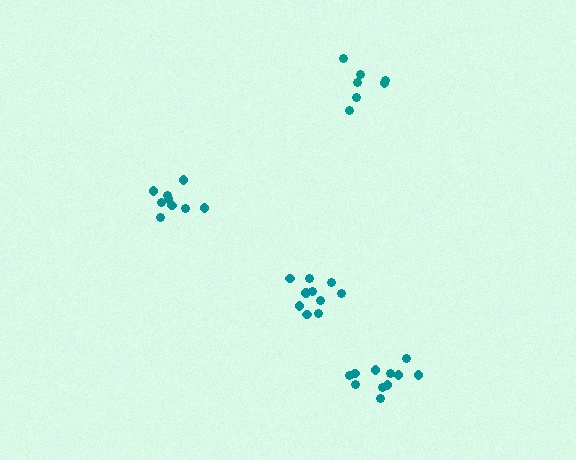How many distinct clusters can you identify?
There are 4 distinct clusters.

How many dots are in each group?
Group 1: 9 dots, Group 2: 10 dots, Group 3: 7 dots, Group 4: 11 dots (37 total).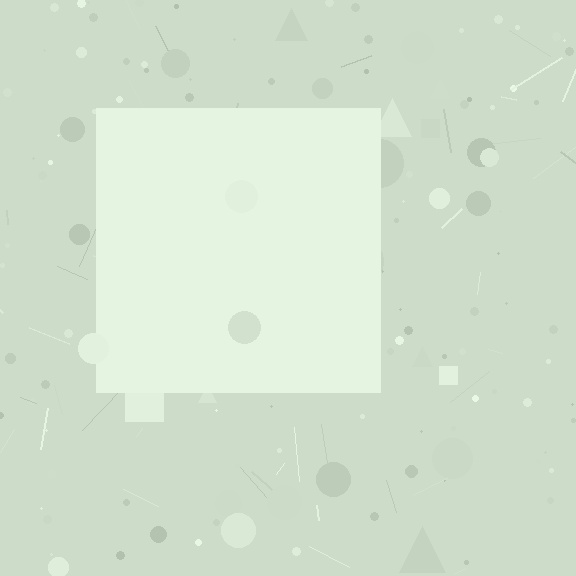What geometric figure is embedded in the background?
A square is embedded in the background.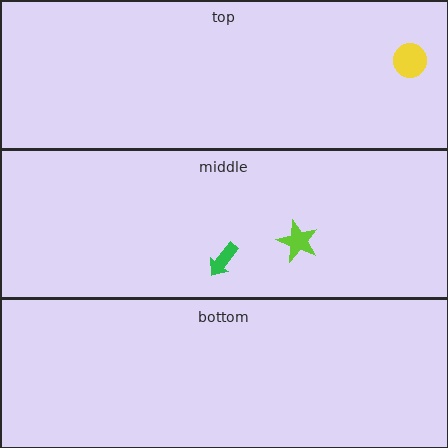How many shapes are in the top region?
1.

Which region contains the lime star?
The middle region.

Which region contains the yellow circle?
The top region.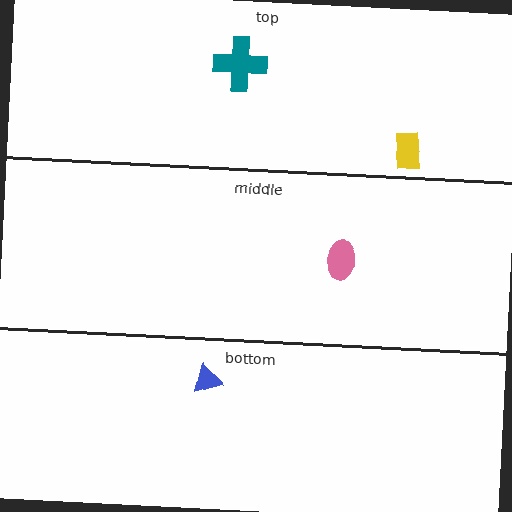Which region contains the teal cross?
The top region.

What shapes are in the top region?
The teal cross, the yellow rectangle.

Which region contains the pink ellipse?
The middle region.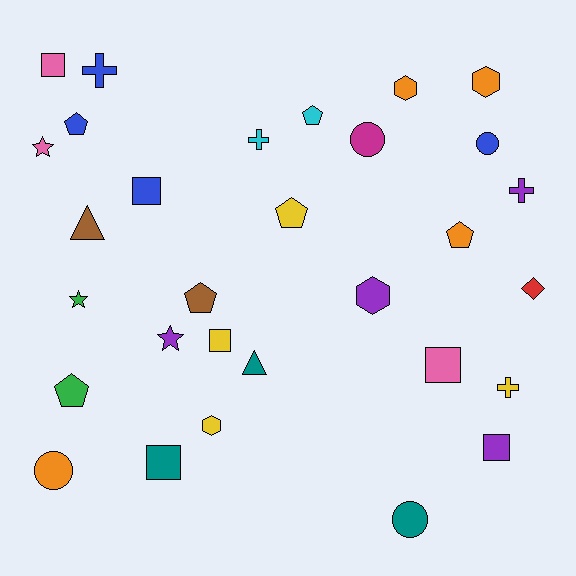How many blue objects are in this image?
There are 4 blue objects.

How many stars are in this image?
There are 3 stars.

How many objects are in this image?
There are 30 objects.